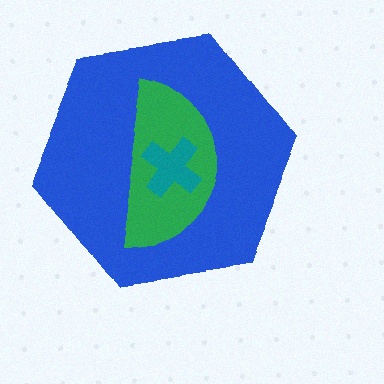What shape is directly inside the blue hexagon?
The green semicircle.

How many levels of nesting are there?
3.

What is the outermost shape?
The blue hexagon.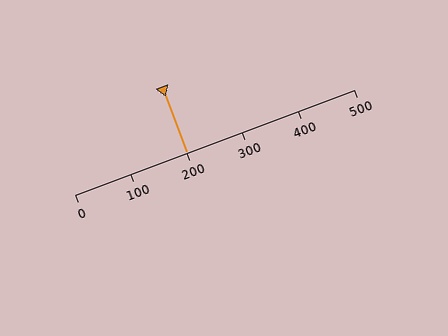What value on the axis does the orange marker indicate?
The marker indicates approximately 200.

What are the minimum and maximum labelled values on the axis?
The axis runs from 0 to 500.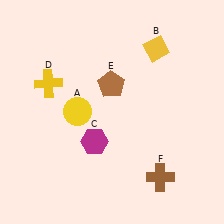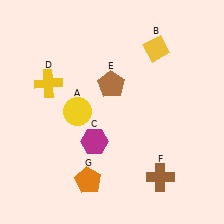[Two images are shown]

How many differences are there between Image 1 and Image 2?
There is 1 difference between the two images.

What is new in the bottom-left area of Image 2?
An orange pentagon (G) was added in the bottom-left area of Image 2.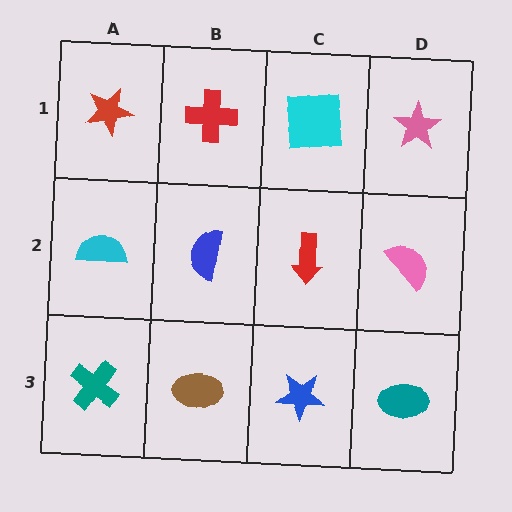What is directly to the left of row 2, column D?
A red arrow.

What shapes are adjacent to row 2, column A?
A red star (row 1, column A), a teal cross (row 3, column A), a blue semicircle (row 2, column B).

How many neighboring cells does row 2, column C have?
4.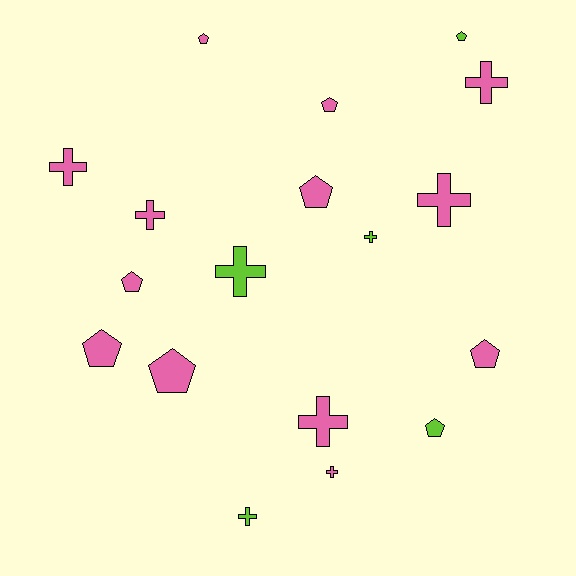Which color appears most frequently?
Pink, with 13 objects.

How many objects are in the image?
There are 18 objects.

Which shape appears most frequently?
Cross, with 9 objects.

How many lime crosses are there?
There are 3 lime crosses.